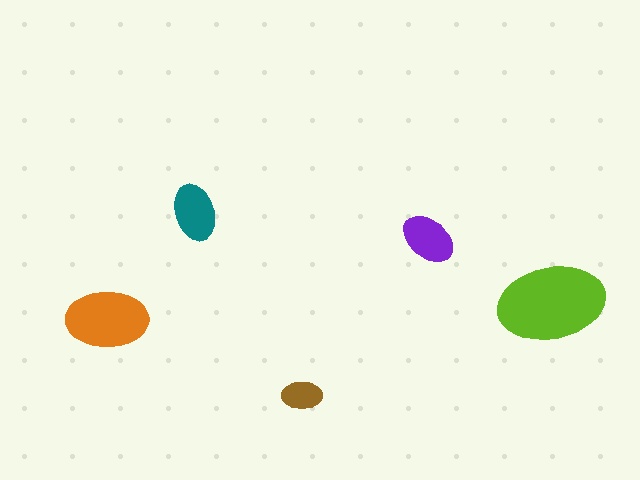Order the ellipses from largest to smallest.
the lime one, the orange one, the teal one, the purple one, the brown one.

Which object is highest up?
The teal ellipse is topmost.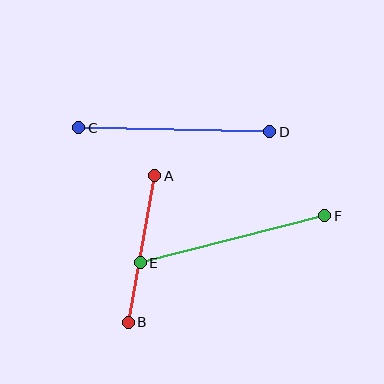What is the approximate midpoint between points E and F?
The midpoint is at approximately (233, 239) pixels.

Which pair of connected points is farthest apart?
Points C and D are farthest apart.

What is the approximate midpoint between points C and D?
The midpoint is at approximately (174, 130) pixels.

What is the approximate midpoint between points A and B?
The midpoint is at approximately (142, 249) pixels.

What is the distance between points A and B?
The distance is approximately 149 pixels.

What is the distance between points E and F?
The distance is approximately 190 pixels.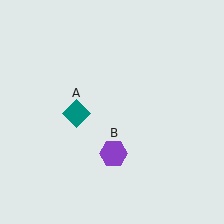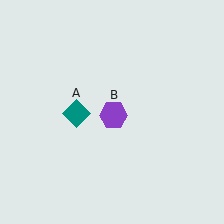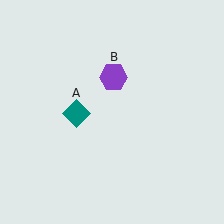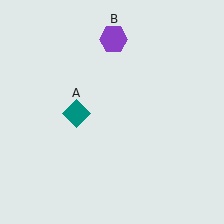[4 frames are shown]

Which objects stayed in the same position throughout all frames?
Teal diamond (object A) remained stationary.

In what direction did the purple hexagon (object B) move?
The purple hexagon (object B) moved up.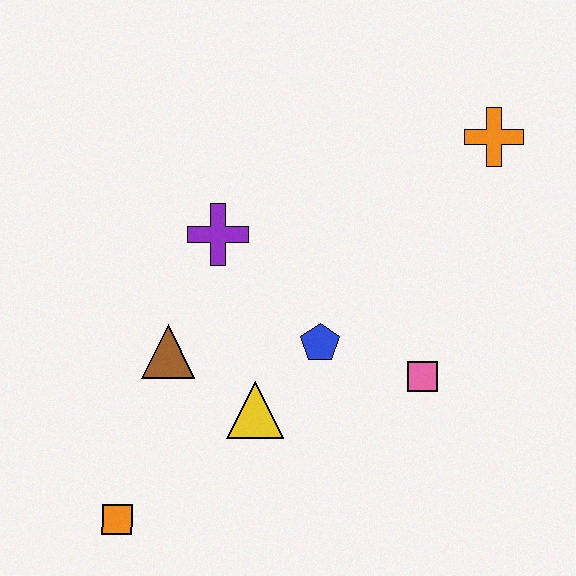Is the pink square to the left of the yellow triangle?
No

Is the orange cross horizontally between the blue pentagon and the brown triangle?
No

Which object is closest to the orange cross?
The pink square is closest to the orange cross.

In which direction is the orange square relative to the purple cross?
The orange square is below the purple cross.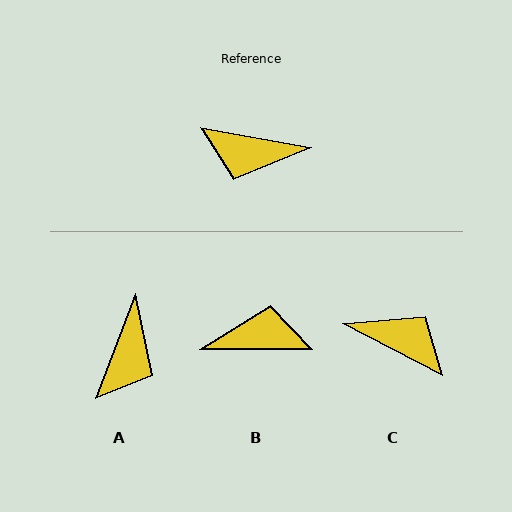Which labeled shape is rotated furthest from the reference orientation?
B, about 170 degrees away.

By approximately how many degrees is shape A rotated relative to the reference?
Approximately 79 degrees counter-clockwise.